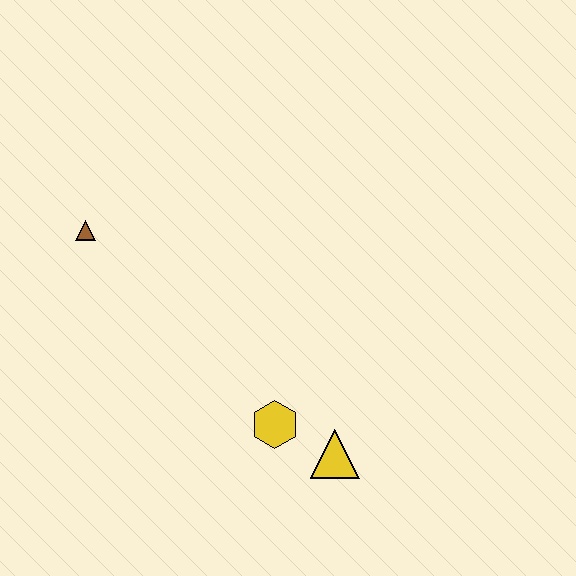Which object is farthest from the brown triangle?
The yellow triangle is farthest from the brown triangle.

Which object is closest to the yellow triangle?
The yellow hexagon is closest to the yellow triangle.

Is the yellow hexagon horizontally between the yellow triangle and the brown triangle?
Yes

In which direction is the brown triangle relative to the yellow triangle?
The brown triangle is to the left of the yellow triangle.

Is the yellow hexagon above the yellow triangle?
Yes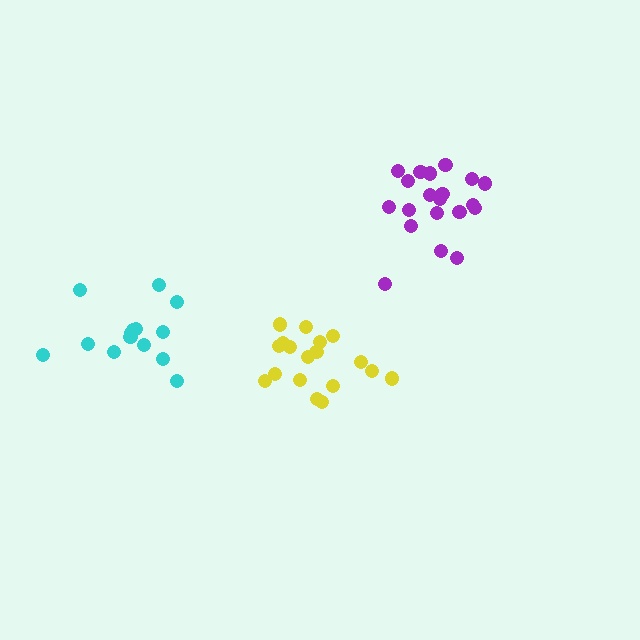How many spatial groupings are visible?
There are 3 spatial groupings.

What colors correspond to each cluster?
The clusters are colored: cyan, yellow, purple.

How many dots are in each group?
Group 1: 14 dots, Group 2: 18 dots, Group 3: 20 dots (52 total).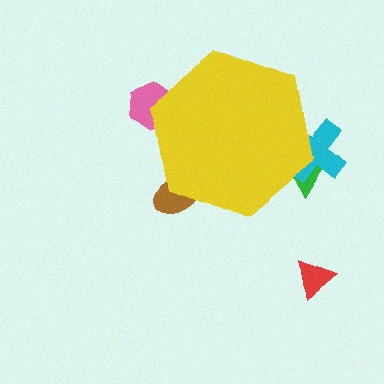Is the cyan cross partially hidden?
Yes, the cyan cross is partially hidden behind the yellow hexagon.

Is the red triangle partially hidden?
No, the red triangle is fully visible.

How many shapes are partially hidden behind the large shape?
4 shapes are partially hidden.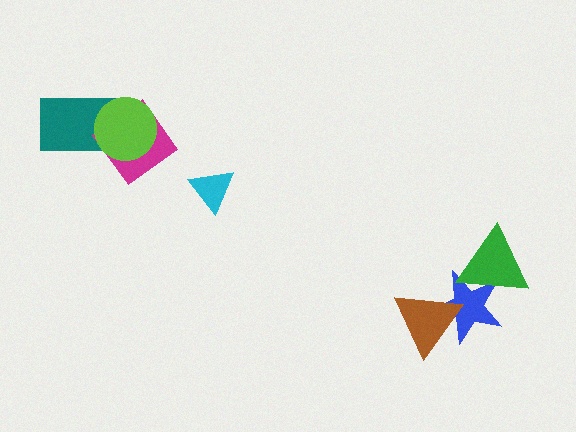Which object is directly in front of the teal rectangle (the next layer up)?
The magenta diamond is directly in front of the teal rectangle.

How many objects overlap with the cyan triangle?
0 objects overlap with the cyan triangle.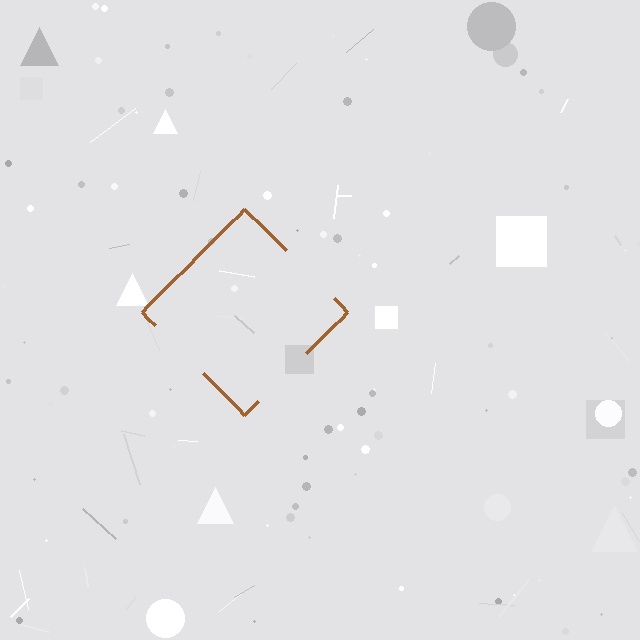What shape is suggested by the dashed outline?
The dashed outline suggests a diamond.